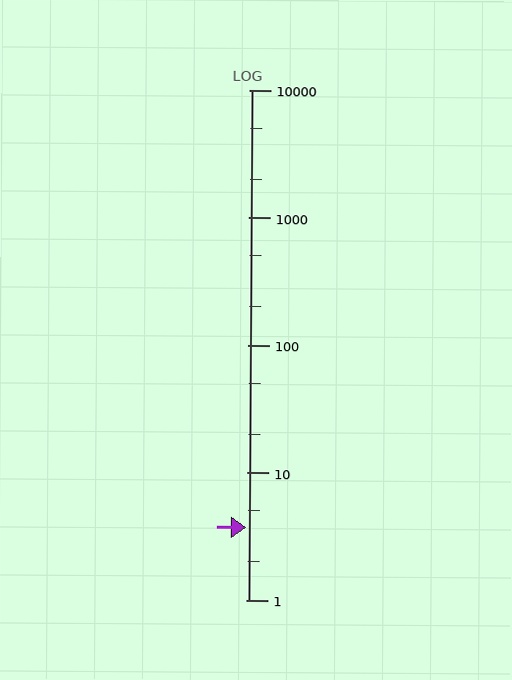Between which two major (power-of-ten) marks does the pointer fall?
The pointer is between 1 and 10.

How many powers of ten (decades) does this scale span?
The scale spans 4 decades, from 1 to 10000.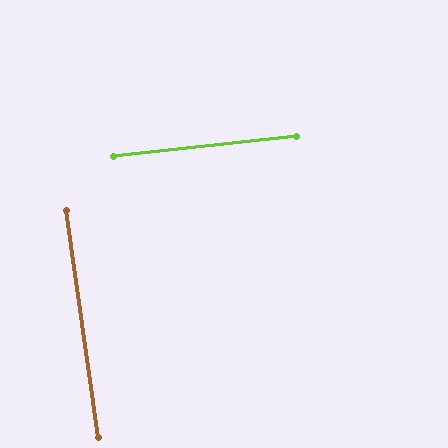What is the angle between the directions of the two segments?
Approximately 88 degrees.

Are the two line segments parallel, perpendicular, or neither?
Perpendicular — they meet at approximately 88°.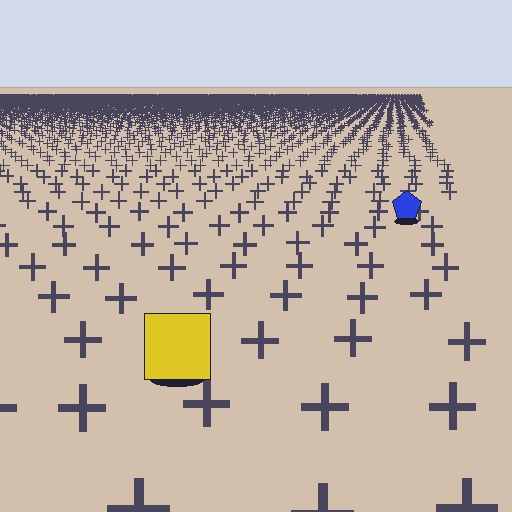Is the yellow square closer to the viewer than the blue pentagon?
Yes. The yellow square is closer — you can tell from the texture gradient: the ground texture is coarser near it.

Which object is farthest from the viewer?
The blue pentagon is farthest from the viewer. It appears smaller and the ground texture around it is denser.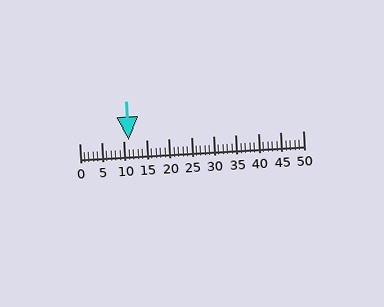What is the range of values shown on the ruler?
The ruler shows values from 0 to 50.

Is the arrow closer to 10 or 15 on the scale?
The arrow is closer to 10.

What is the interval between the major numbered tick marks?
The major tick marks are spaced 5 units apart.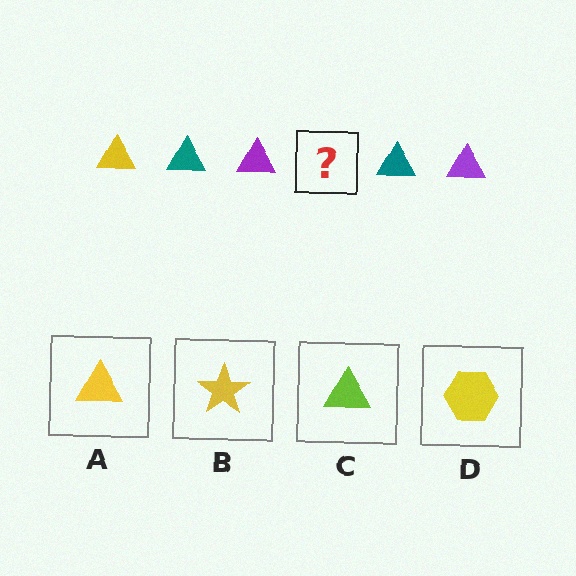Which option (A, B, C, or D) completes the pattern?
A.